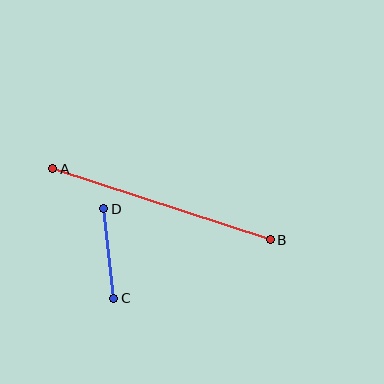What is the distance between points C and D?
The distance is approximately 90 pixels.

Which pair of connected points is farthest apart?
Points A and B are farthest apart.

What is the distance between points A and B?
The distance is approximately 229 pixels.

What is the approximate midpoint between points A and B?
The midpoint is at approximately (162, 204) pixels.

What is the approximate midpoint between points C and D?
The midpoint is at approximately (109, 254) pixels.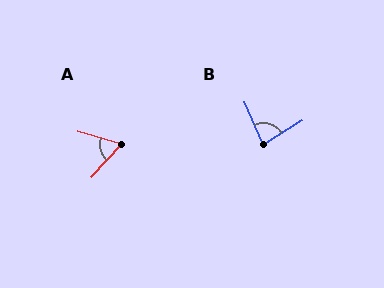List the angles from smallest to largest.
A (64°), B (82°).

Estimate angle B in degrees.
Approximately 82 degrees.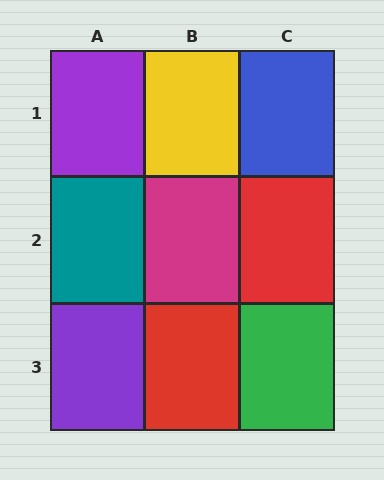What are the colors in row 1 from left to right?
Purple, yellow, blue.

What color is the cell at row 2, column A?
Teal.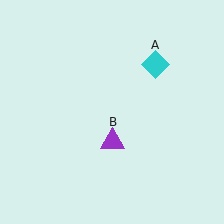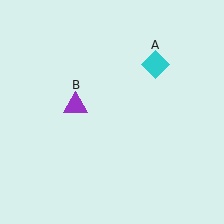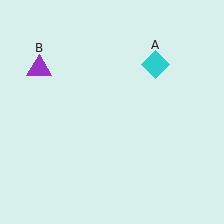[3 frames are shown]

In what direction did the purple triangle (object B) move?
The purple triangle (object B) moved up and to the left.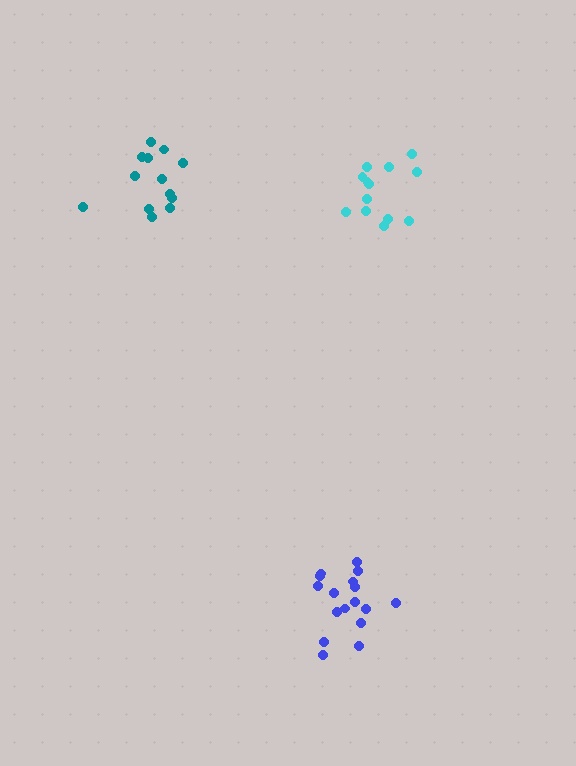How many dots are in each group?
Group 1: 13 dots, Group 2: 13 dots, Group 3: 17 dots (43 total).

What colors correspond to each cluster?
The clusters are colored: teal, cyan, blue.